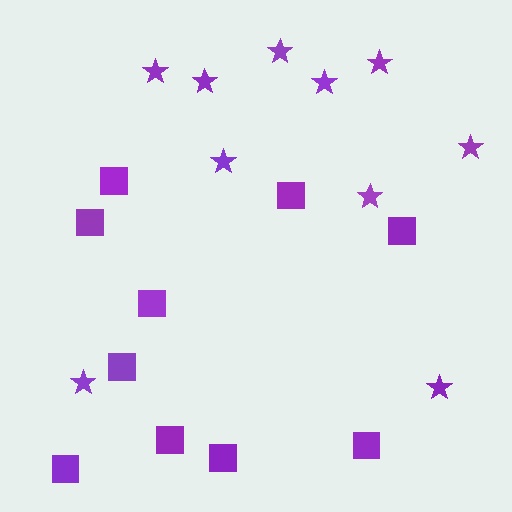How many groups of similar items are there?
There are 2 groups: one group of stars (10) and one group of squares (10).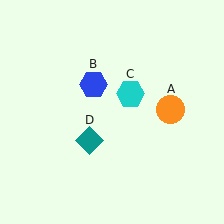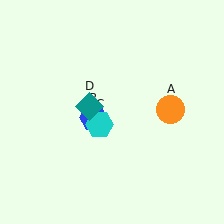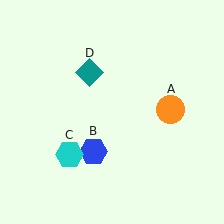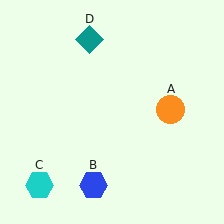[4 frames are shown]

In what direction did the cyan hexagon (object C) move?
The cyan hexagon (object C) moved down and to the left.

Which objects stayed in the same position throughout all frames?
Orange circle (object A) remained stationary.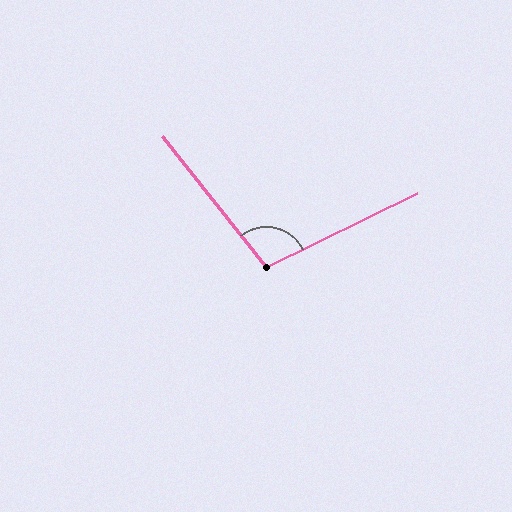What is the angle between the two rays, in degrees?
Approximately 102 degrees.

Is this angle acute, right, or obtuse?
It is obtuse.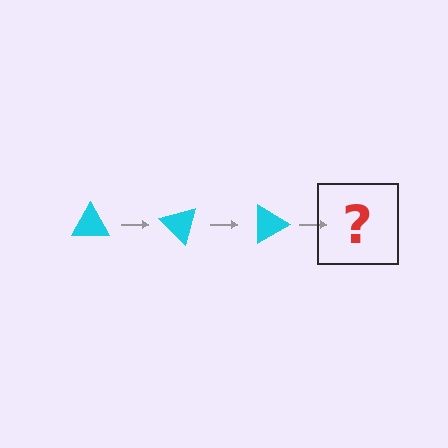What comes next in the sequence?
The next element should be a cyan triangle rotated 135 degrees.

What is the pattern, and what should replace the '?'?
The pattern is that the triangle rotates 45 degrees each step. The '?' should be a cyan triangle rotated 135 degrees.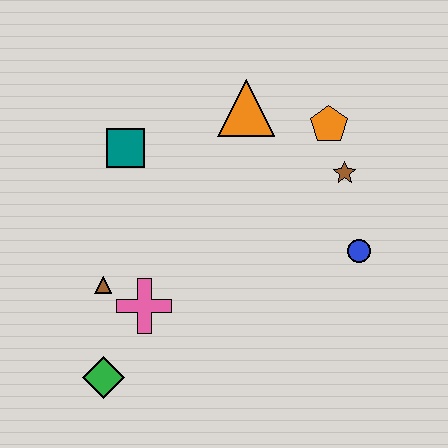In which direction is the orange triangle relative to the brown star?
The orange triangle is to the left of the brown star.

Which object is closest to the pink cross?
The brown triangle is closest to the pink cross.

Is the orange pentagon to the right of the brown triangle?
Yes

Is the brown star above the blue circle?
Yes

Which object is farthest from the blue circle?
The green diamond is farthest from the blue circle.